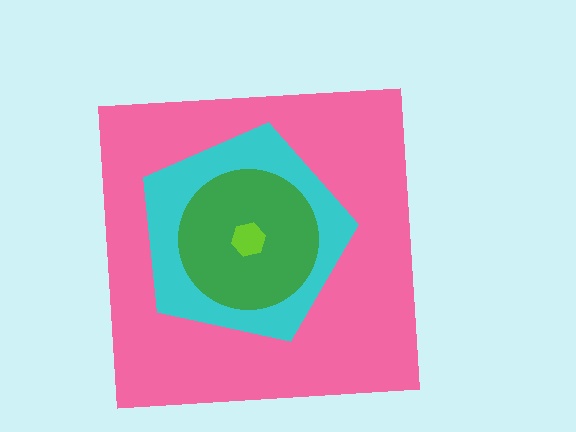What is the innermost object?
The lime hexagon.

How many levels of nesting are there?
4.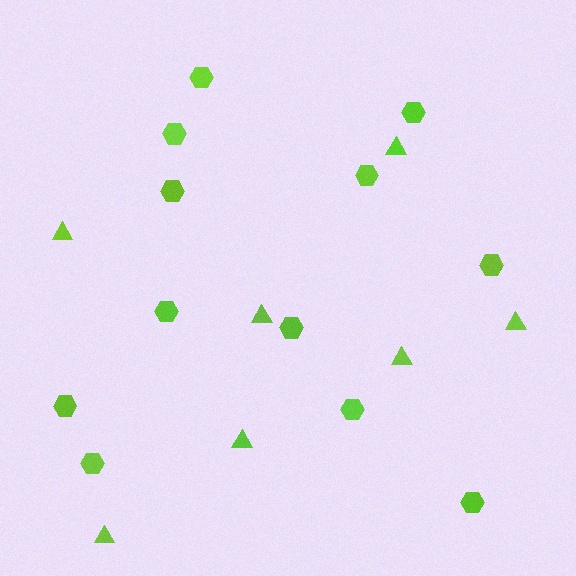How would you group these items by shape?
There are 2 groups: one group of triangles (7) and one group of hexagons (12).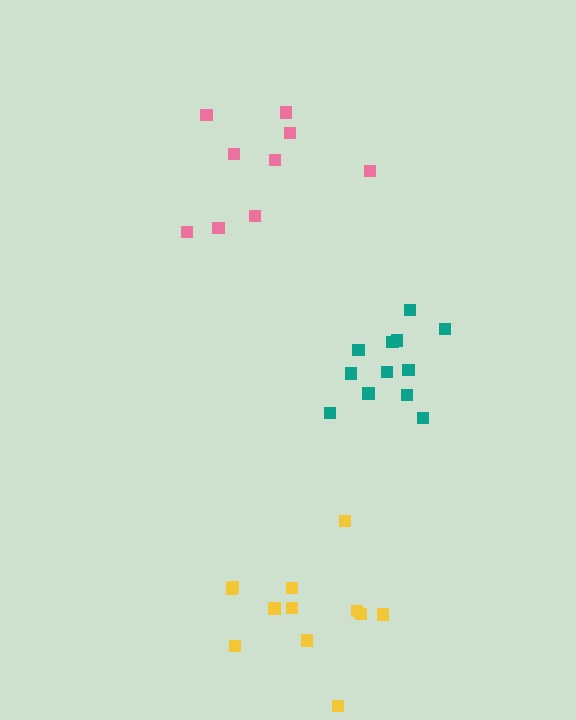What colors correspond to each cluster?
The clusters are colored: pink, teal, yellow.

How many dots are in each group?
Group 1: 9 dots, Group 2: 12 dots, Group 3: 12 dots (33 total).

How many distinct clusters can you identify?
There are 3 distinct clusters.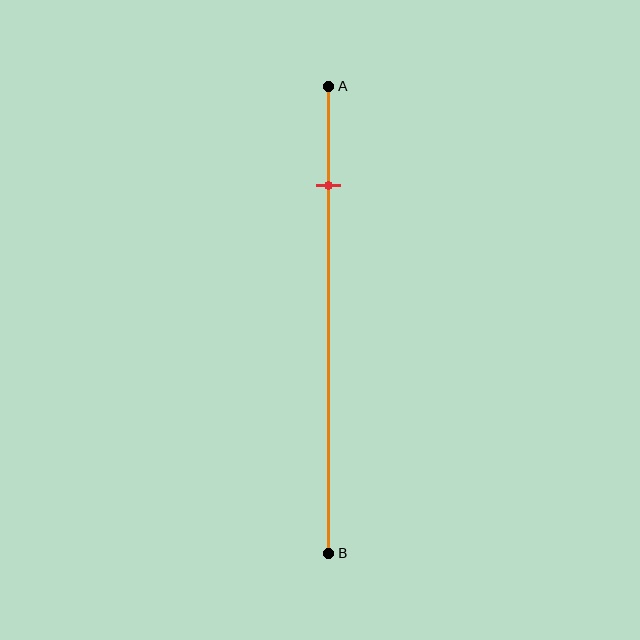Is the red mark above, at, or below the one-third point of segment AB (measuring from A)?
The red mark is above the one-third point of segment AB.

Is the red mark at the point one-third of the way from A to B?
No, the mark is at about 20% from A, not at the 33% one-third point.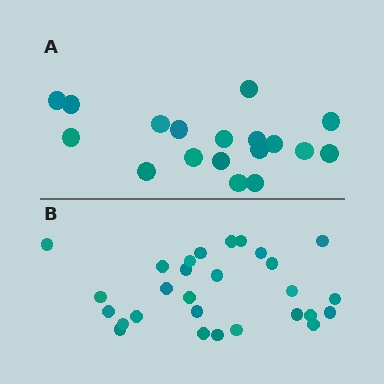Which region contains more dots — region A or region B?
Region B (the bottom region) has more dots.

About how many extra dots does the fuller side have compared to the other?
Region B has roughly 10 or so more dots than region A.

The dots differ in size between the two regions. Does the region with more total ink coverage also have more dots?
No. Region A has more total ink coverage because its dots are larger, but region B actually contains more individual dots. Total area can be misleading — the number of items is what matters here.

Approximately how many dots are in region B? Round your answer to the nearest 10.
About 30 dots. (The exact count is 28, which rounds to 30.)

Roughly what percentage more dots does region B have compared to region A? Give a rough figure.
About 55% more.